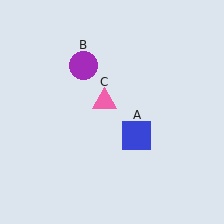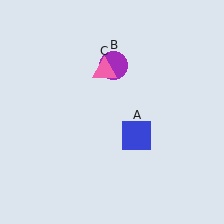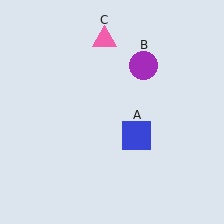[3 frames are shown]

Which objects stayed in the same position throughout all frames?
Blue square (object A) remained stationary.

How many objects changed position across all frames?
2 objects changed position: purple circle (object B), pink triangle (object C).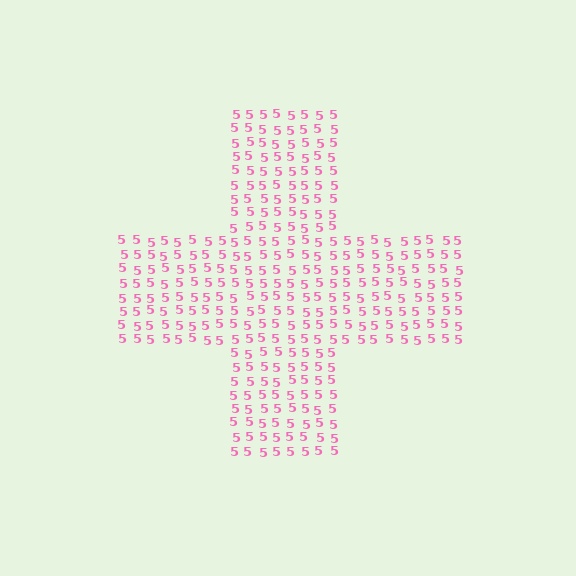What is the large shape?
The large shape is a cross.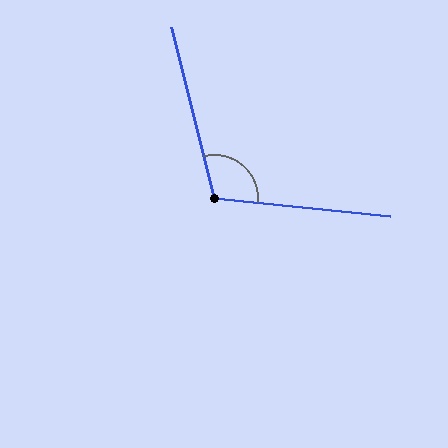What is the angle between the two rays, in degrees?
Approximately 110 degrees.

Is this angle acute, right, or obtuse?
It is obtuse.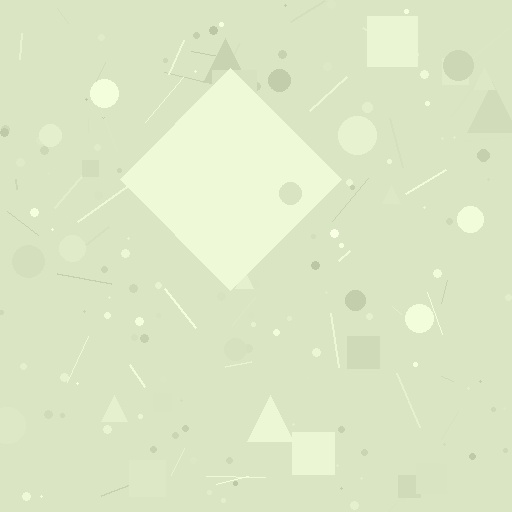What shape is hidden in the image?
A diamond is hidden in the image.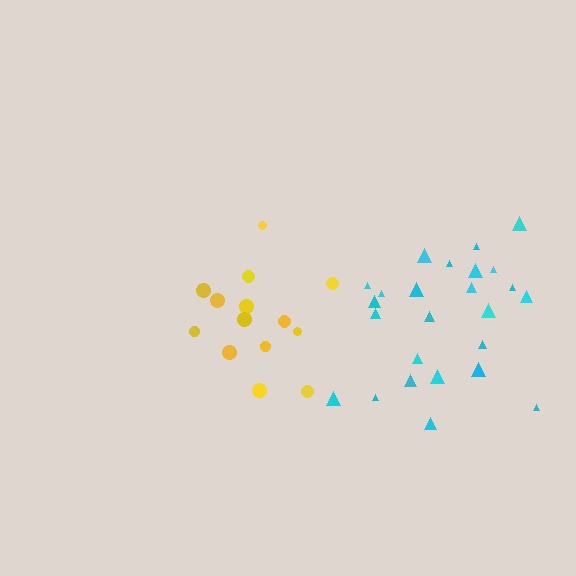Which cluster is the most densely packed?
Yellow.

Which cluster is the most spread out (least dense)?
Cyan.